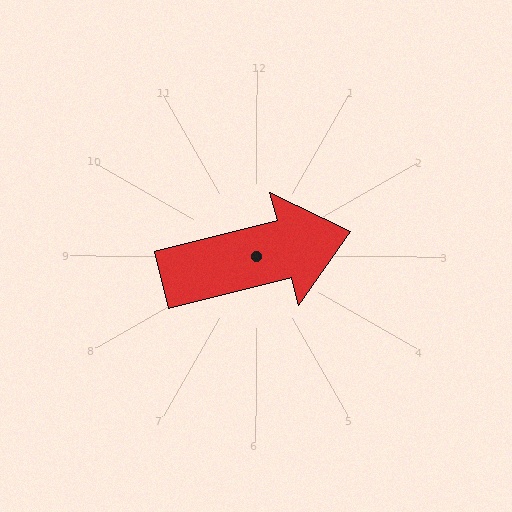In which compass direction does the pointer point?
East.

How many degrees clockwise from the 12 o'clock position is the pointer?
Approximately 76 degrees.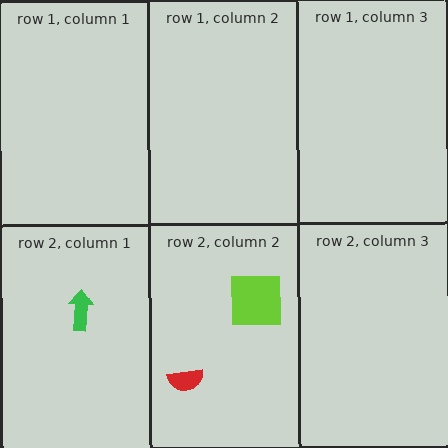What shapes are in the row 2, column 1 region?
The green arrow.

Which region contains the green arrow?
The row 2, column 1 region.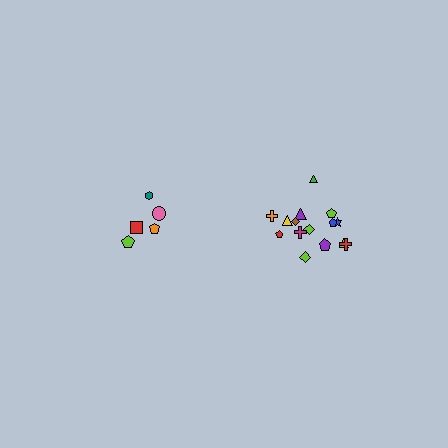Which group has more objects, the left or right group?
The right group.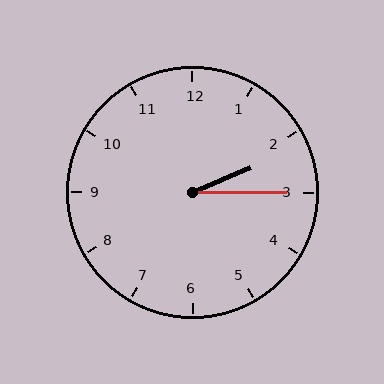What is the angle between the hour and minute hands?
Approximately 22 degrees.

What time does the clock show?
2:15.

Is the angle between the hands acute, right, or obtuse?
It is acute.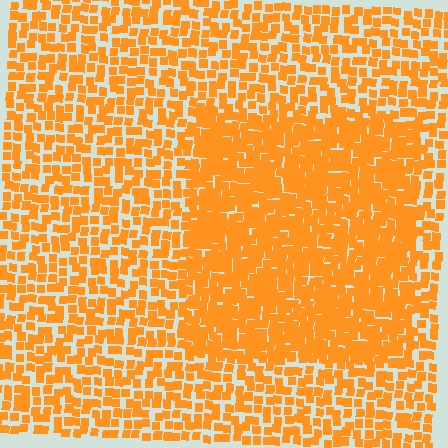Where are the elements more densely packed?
The elements are more densely packed inside the rectangle boundary.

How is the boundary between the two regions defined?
The boundary is defined by a change in element density (approximately 1.8x ratio). All elements are the same color, size, and shape.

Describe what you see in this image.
The image contains small orange elements arranged at two different densities. A rectangle-shaped region is visible where the elements are more densely packed than the surrounding area.